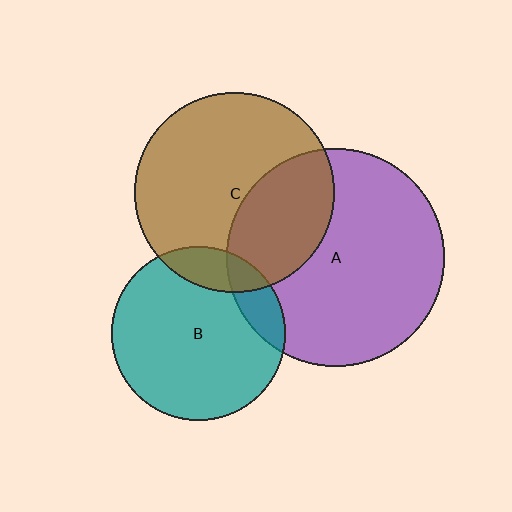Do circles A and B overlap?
Yes.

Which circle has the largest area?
Circle A (purple).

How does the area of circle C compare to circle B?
Approximately 1.3 times.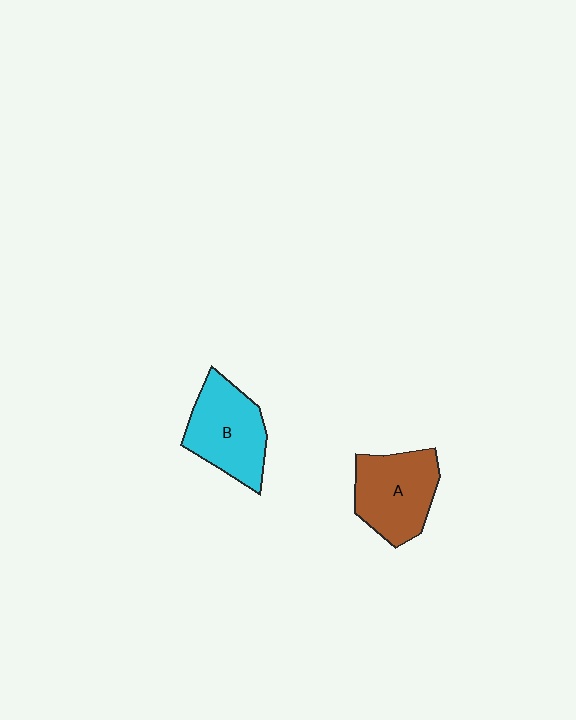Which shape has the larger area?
Shape A (brown).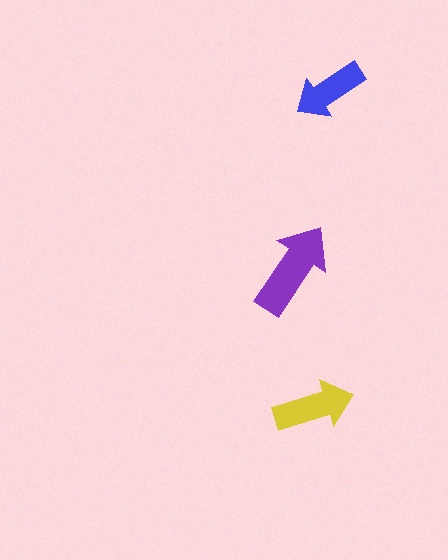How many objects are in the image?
There are 3 objects in the image.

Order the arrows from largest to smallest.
the purple one, the yellow one, the blue one.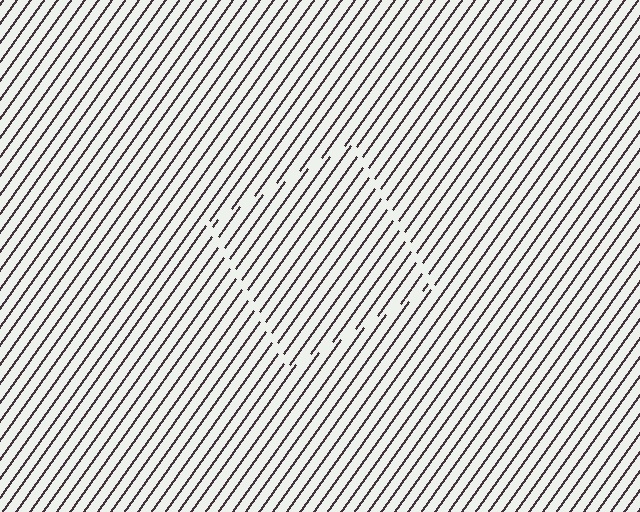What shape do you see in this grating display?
An illusory square. The interior of the shape contains the same grating, shifted by half a period — the contour is defined by the phase discontinuity where line-ends from the inner and outer gratings abut.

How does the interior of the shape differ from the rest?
The interior of the shape contains the same grating, shifted by half a period — the contour is defined by the phase discontinuity where line-ends from the inner and outer gratings abut.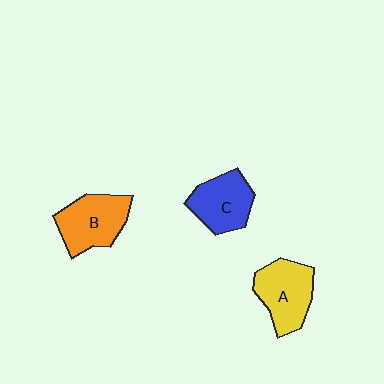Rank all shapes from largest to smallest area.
From largest to smallest: B (orange), A (yellow), C (blue).